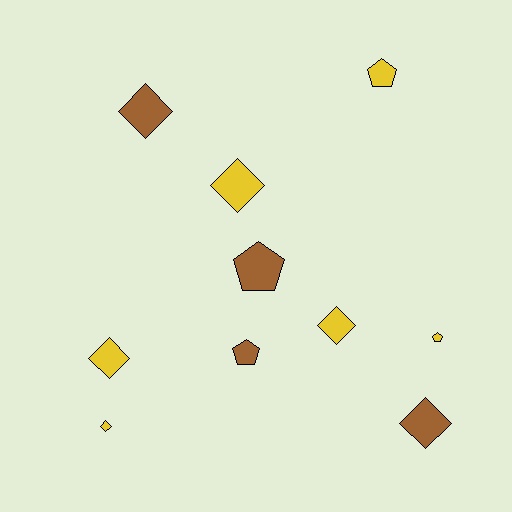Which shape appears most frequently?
Diamond, with 6 objects.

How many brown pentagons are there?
There are 2 brown pentagons.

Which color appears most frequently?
Yellow, with 6 objects.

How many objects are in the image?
There are 10 objects.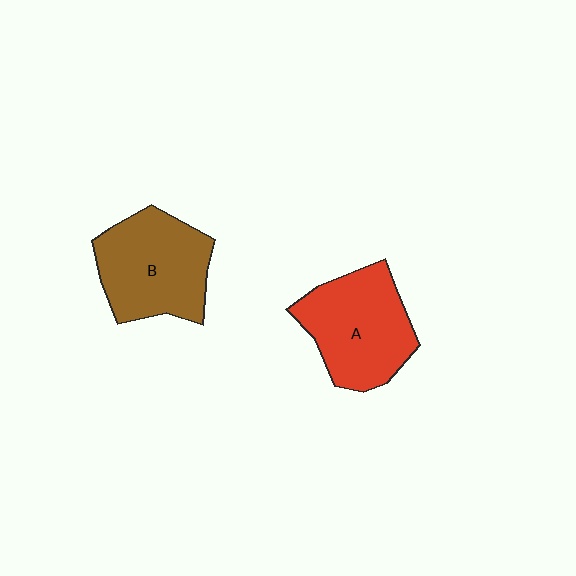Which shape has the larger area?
Shape B (brown).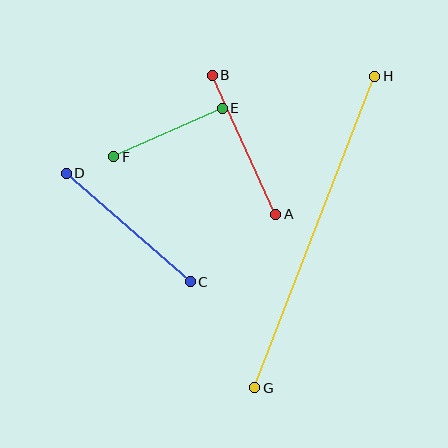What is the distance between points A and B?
The distance is approximately 153 pixels.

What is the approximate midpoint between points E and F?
The midpoint is at approximately (168, 132) pixels.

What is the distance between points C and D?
The distance is approximately 165 pixels.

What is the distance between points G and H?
The distance is approximately 334 pixels.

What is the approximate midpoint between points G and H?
The midpoint is at approximately (315, 232) pixels.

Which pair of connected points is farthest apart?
Points G and H are farthest apart.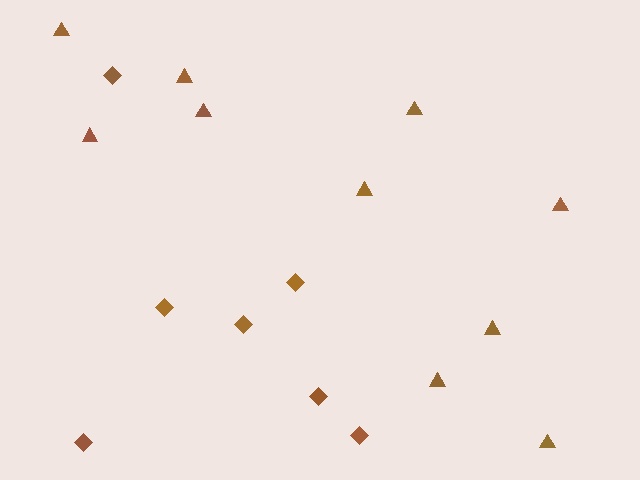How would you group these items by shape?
There are 2 groups: one group of triangles (10) and one group of diamonds (7).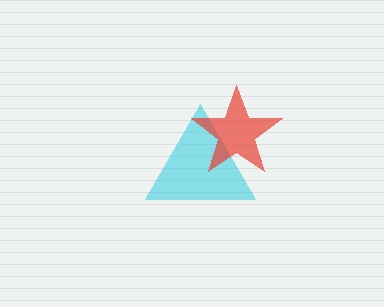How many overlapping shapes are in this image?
There are 2 overlapping shapes in the image.